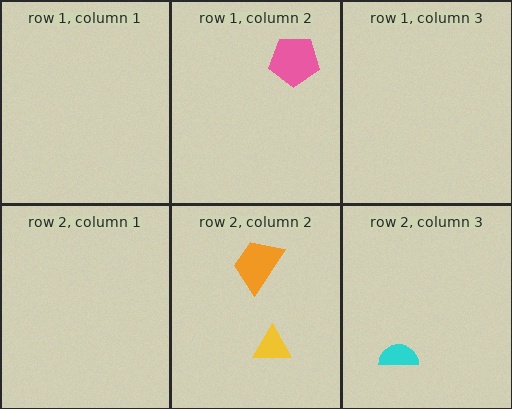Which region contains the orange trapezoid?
The row 2, column 2 region.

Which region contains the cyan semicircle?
The row 2, column 3 region.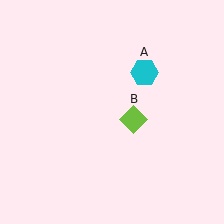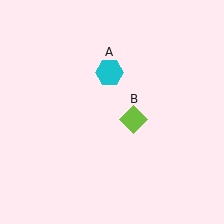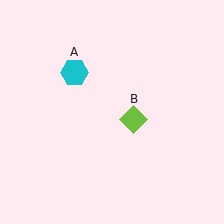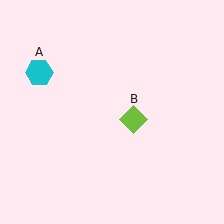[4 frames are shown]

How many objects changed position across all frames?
1 object changed position: cyan hexagon (object A).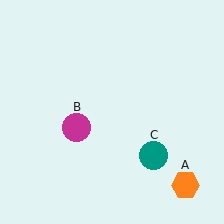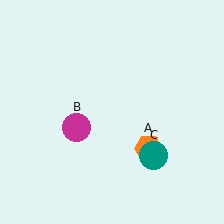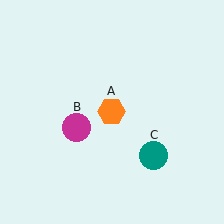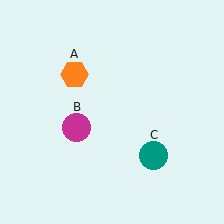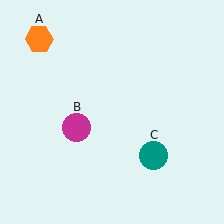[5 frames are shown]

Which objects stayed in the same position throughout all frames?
Magenta circle (object B) and teal circle (object C) remained stationary.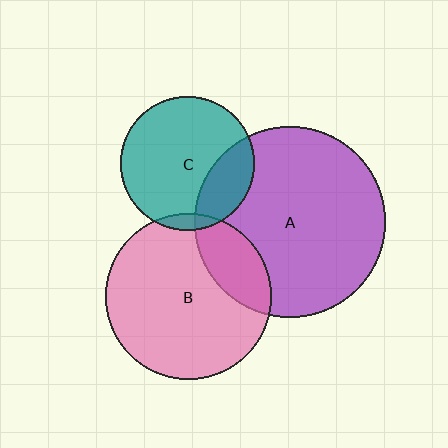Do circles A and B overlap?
Yes.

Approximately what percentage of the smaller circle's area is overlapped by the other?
Approximately 20%.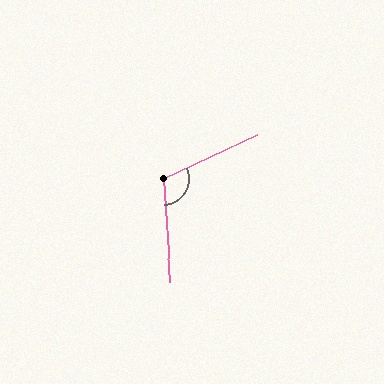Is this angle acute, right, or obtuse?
It is obtuse.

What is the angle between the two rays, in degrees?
Approximately 111 degrees.